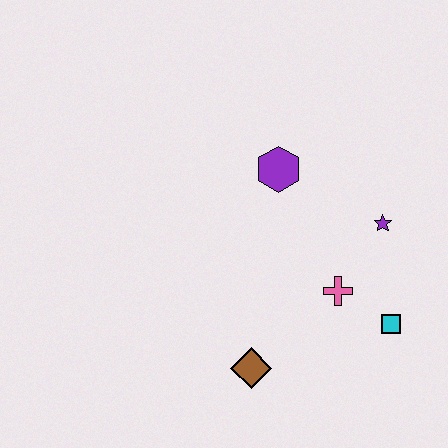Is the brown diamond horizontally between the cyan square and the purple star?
No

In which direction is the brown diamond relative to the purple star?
The brown diamond is below the purple star.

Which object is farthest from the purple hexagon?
The brown diamond is farthest from the purple hexagon.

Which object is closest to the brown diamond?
The pink cross is closest to the brown diamond.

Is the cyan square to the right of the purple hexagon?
Yes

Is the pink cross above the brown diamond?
Yes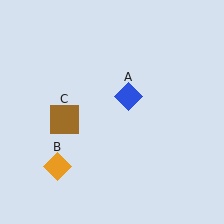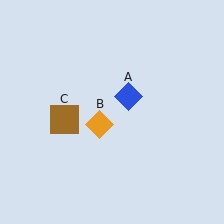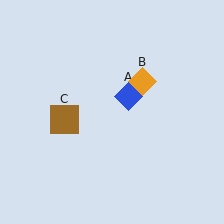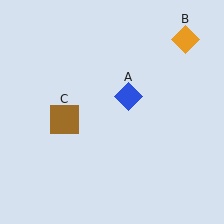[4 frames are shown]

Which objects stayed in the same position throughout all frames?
Blue diamond (object A) and brown square (object C) remained stationary.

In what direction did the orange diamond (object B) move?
The orange diamond (object B) moved up and to the right.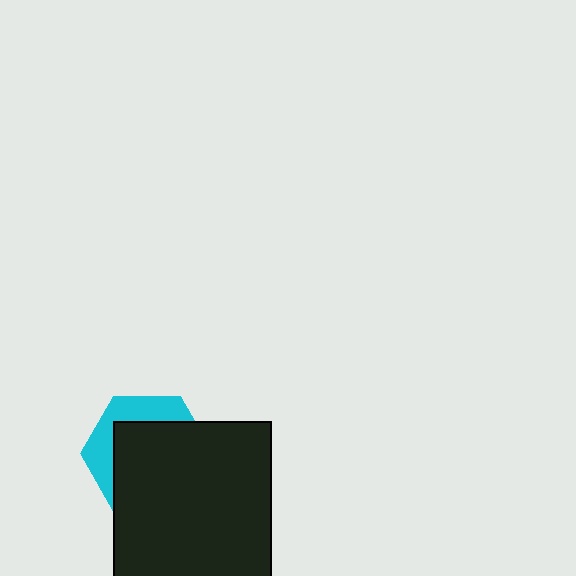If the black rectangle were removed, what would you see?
You would see the complete cyan hexagon.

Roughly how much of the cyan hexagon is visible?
A small part of it is visible (roughly 33%).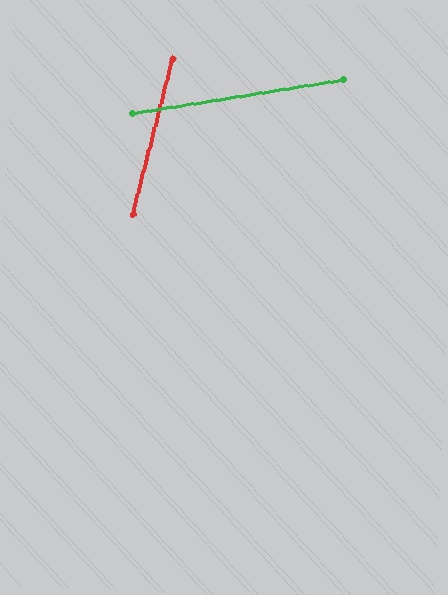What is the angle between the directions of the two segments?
Approximately 67 degrees.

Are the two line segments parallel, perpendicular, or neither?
Neither parallel nor perpendicular — they differ by about 67°.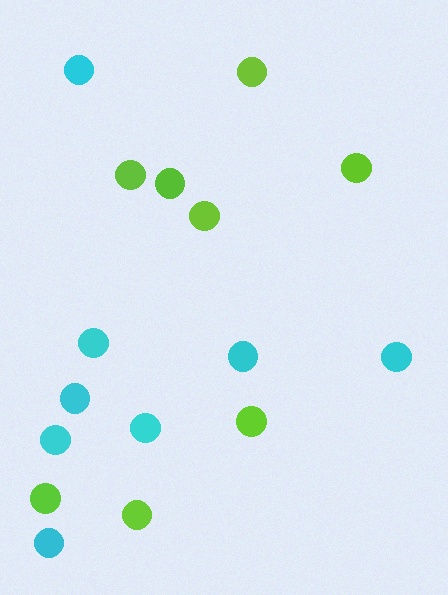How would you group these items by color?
There are 2 groups: one group of cyan circles (8) and one group of lime circles (8).